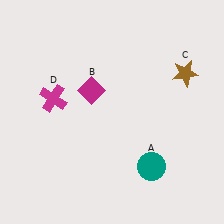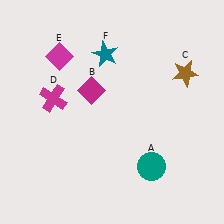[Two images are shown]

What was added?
A magenta diamond (E), a teal star (F) were added in Image 2.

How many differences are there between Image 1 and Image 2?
There are 2 differences between the two images.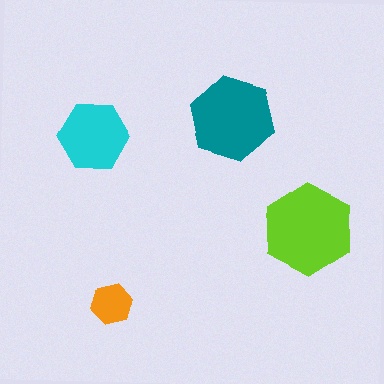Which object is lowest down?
The orange hexagon is bottommost.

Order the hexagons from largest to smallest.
the lime one, the teal one, the cyan one, the orange one.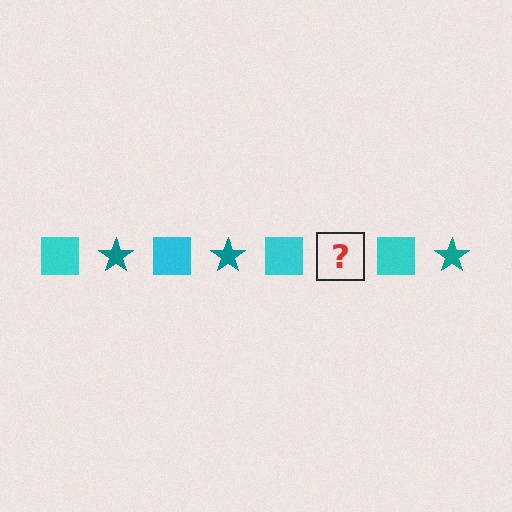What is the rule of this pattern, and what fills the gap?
The rule is that the pattern alternates between cyan square and teal star. The gap should be filled with a teal star.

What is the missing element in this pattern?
The missing element is a teal star.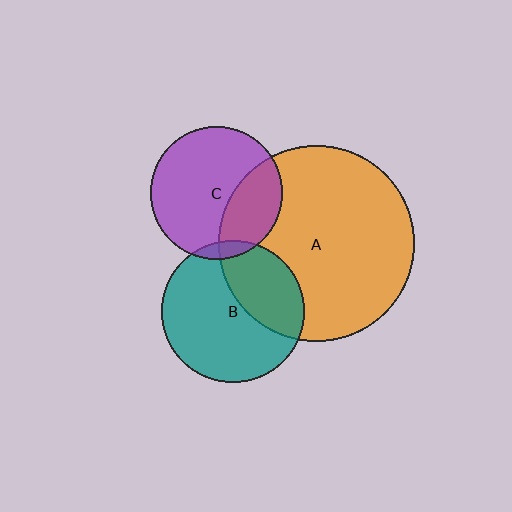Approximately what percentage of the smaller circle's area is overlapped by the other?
Approximately 35%.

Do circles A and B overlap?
Yes.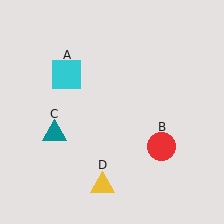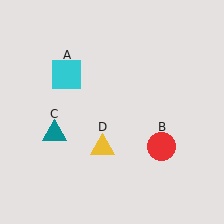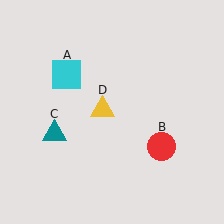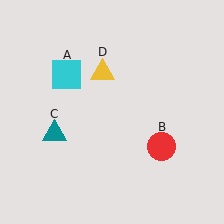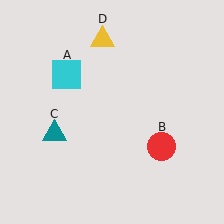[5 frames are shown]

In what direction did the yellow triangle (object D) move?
The yellow triangle (object D) moved up.